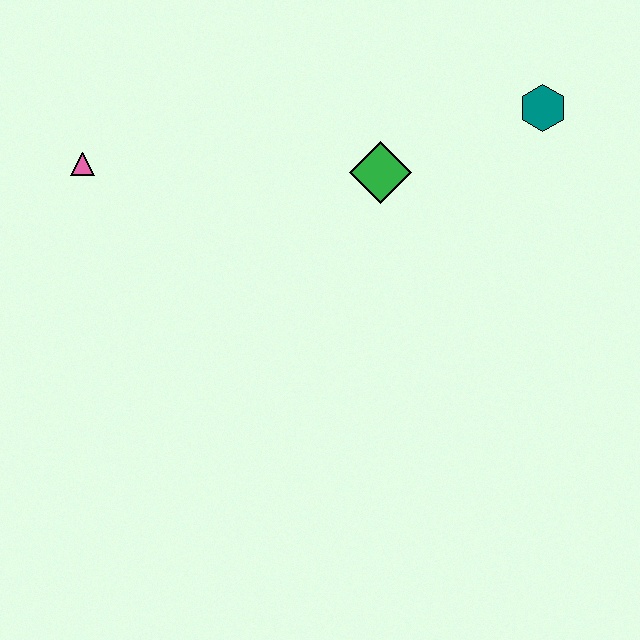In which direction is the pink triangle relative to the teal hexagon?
The pink triangle is to the left of the teal hexagon.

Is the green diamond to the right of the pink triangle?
Yes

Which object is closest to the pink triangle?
The green diamond is closest to the pink triangle.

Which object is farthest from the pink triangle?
The teal hexagon is farthest from the pink triangle.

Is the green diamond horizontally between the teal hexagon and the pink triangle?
Yes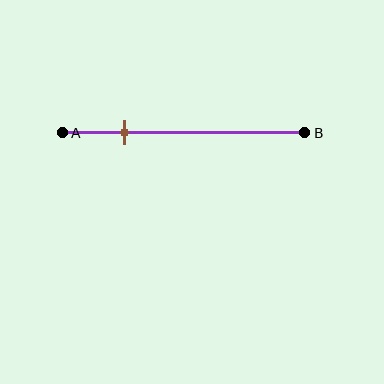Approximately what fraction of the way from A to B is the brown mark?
The brown mark is approximately 25% of the way from A to B.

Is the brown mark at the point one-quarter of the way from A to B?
Yes, the mark is approximately at the one-quarter point.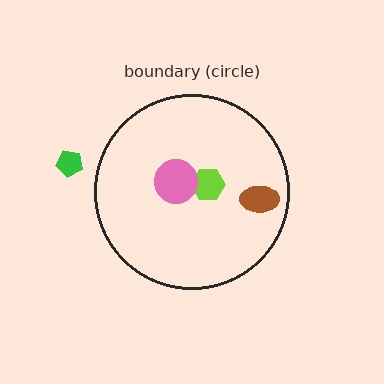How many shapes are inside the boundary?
3 inside, 1 outside.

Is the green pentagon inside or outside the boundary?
Outside.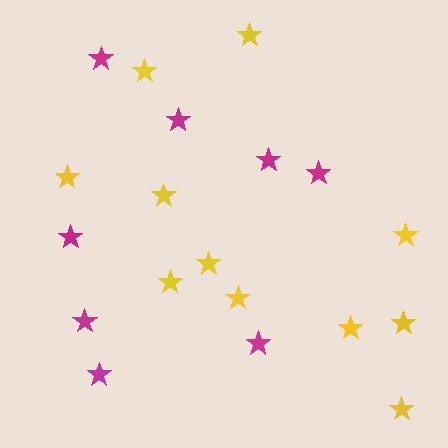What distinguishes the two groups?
There are 2 groups: one group of yellow stars (11) and one group of magenta stars (8).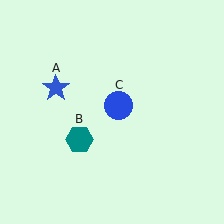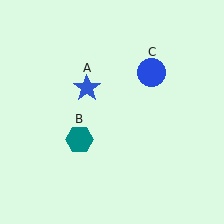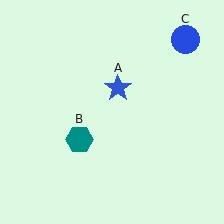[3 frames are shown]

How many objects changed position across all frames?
2 objects changed position: blue star (object A), blue circle (object C).